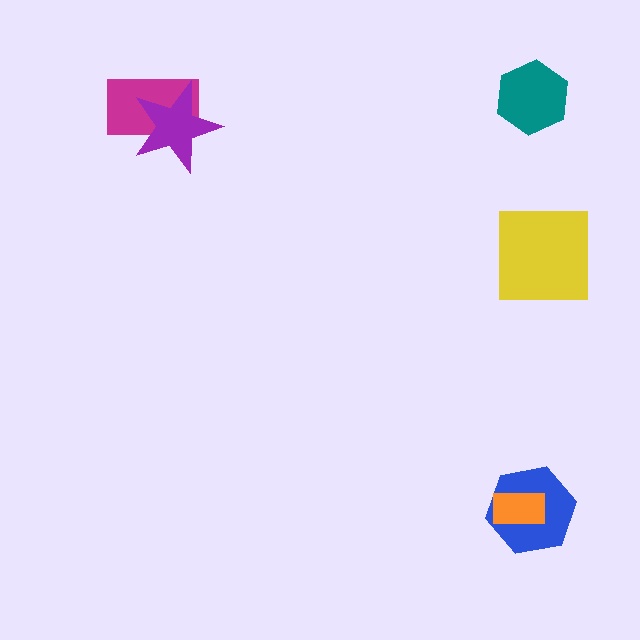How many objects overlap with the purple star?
1 object overlaps with the purple star.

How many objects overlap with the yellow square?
0 objects overlap with the yellow square.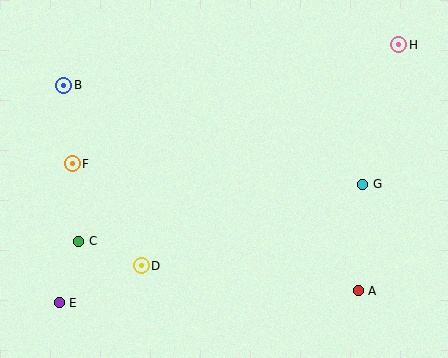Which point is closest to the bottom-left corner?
Point E is closest to the bottom-left corner.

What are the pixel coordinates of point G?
Point G is at (363, 184).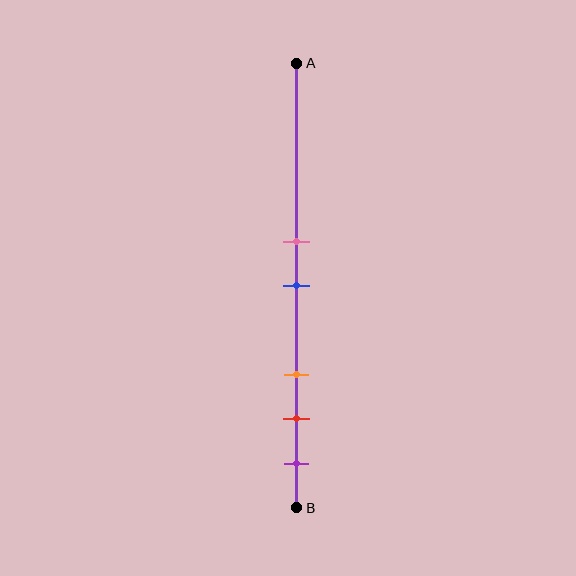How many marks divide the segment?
There are 5 marks dividing the segment.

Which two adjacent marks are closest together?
The pink and blue marks are the closest adjacent pair.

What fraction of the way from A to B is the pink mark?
The pink mark is approximately 40% (0.4) of the way from A to B.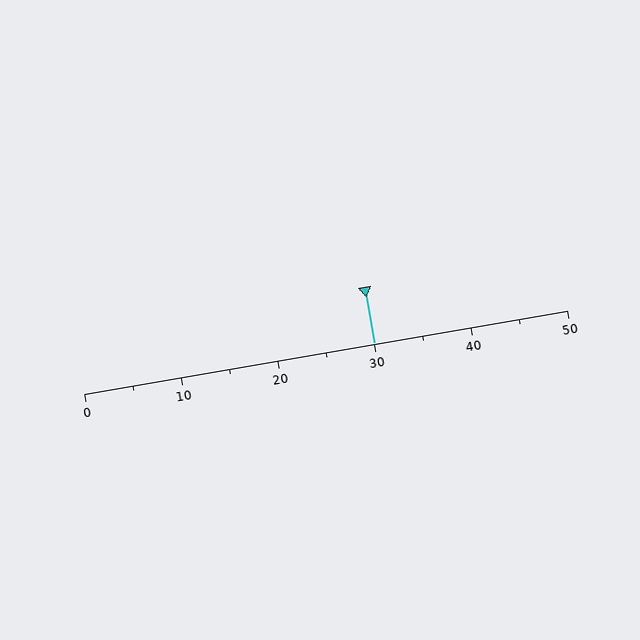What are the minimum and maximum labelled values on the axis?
The axis runs from 0 to 50.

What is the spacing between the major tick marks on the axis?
The major ticks are spaced 10 apart.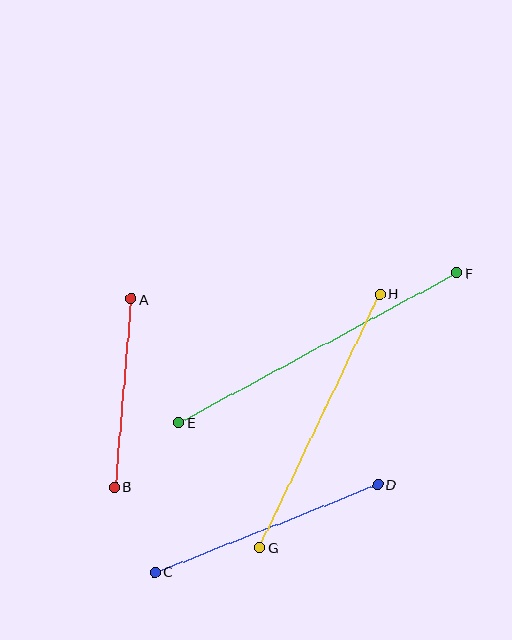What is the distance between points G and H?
The distance is approximately 281 pixels.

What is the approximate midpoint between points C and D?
The midpoint is at approximately (266, 528) pixels.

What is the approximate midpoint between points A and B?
The midpoint is at approximately (123, 393) pixels.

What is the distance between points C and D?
The distance is approximately 240 pixels.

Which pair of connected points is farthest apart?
Points E and F are farthest apart.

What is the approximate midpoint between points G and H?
The midpoint is at approximately (320, 421) pixels.